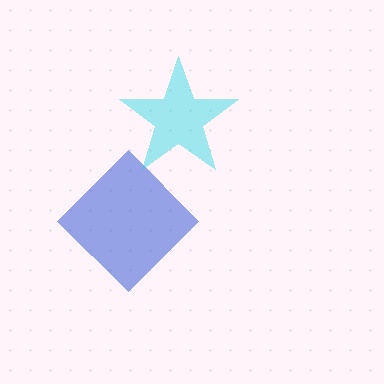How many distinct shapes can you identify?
There are 2 distinct shapes: a blue diamond, a cyan star.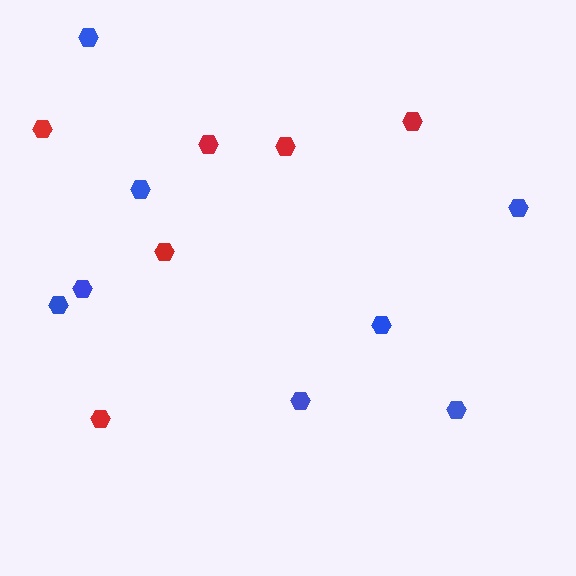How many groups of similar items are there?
There are 2 groups: one group of blue hexagons (8) and one group of red hexagons (6).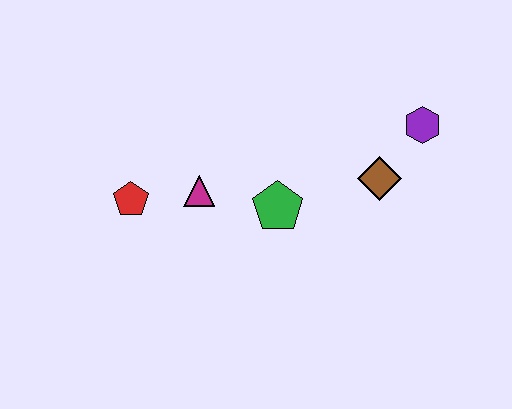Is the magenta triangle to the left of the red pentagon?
No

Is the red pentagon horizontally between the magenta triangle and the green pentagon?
No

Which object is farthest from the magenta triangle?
The purple hexagon is farthest from the magenta triangle.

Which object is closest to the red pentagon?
The magenta triangle is closest to the red pentagon.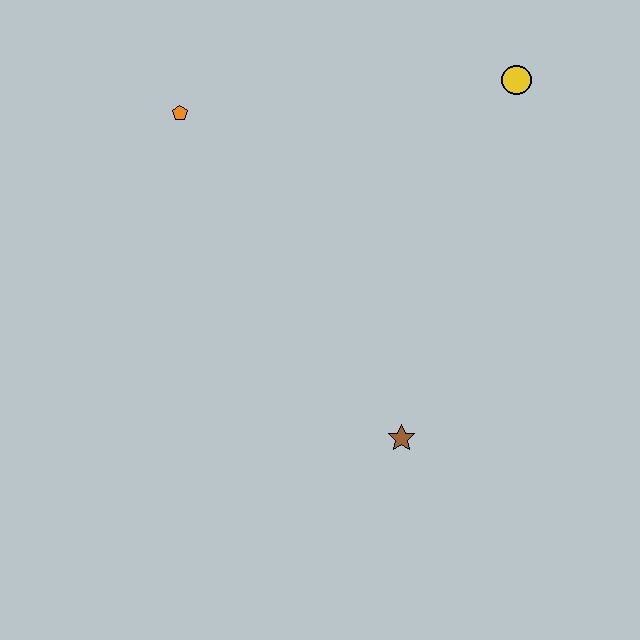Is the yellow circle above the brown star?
Yes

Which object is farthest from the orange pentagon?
The brown star is farthest from the orange pentagon.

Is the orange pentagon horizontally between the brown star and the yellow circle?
No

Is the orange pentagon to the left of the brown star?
Yes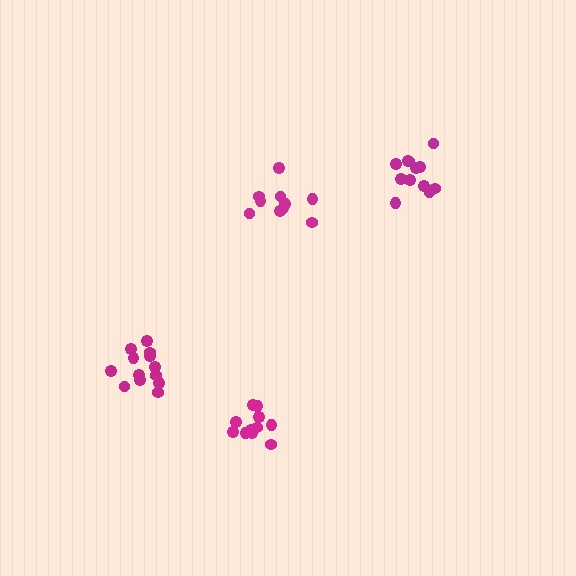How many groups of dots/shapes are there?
There are 4 groups.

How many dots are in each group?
Group 1: 11 dots, Group 2: 11 dots, Group 3: 12 dots, Group 4: 13 dots (47 total).